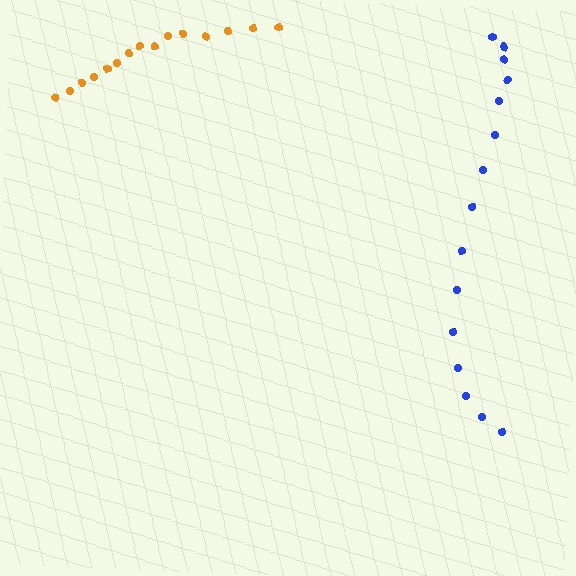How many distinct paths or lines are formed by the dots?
There are 2 distinct paths.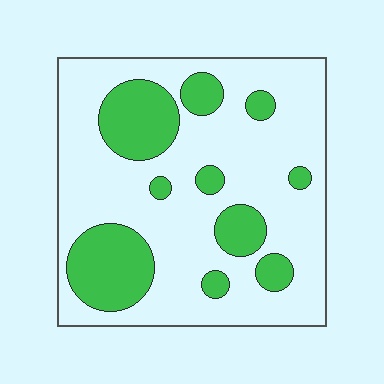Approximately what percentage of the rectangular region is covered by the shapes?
Approximately 25%.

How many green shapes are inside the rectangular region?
10.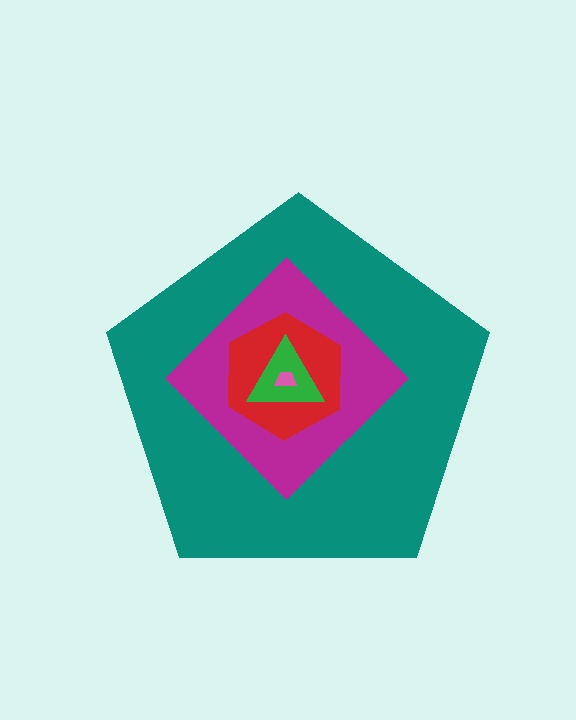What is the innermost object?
The pink trapezoid.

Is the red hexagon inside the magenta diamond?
Yes.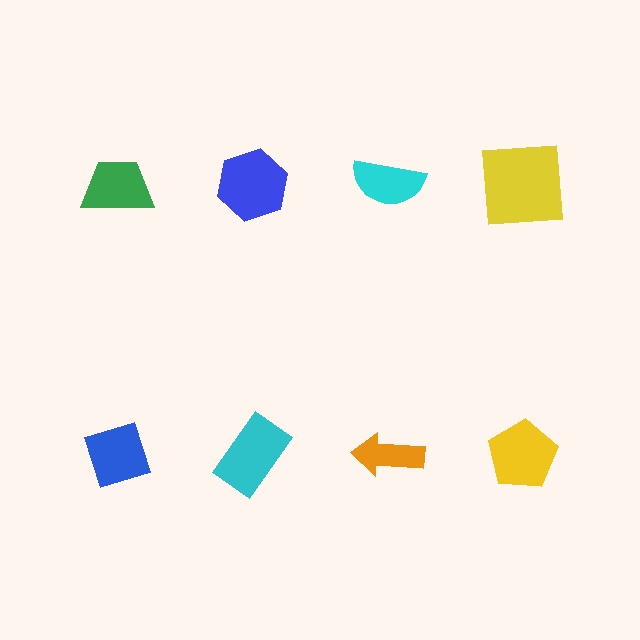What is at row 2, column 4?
A yellow pentagon.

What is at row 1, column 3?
A cyan semicircle.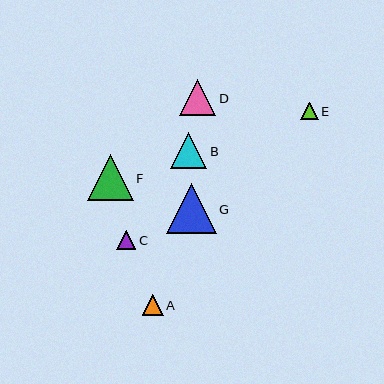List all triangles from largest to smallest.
From largest to smallest: G, F, D, B, A, C, E.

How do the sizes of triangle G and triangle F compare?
Triangle G and triangle F are approximately the same size.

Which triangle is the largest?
Triangle G is the largest with a size of approximately 50 pixels.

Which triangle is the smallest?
Triangle E is the smallest with a size of approximately 17 pixels.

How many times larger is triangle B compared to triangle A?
Triangle B is approximately 1.7 times the size of triangle A.